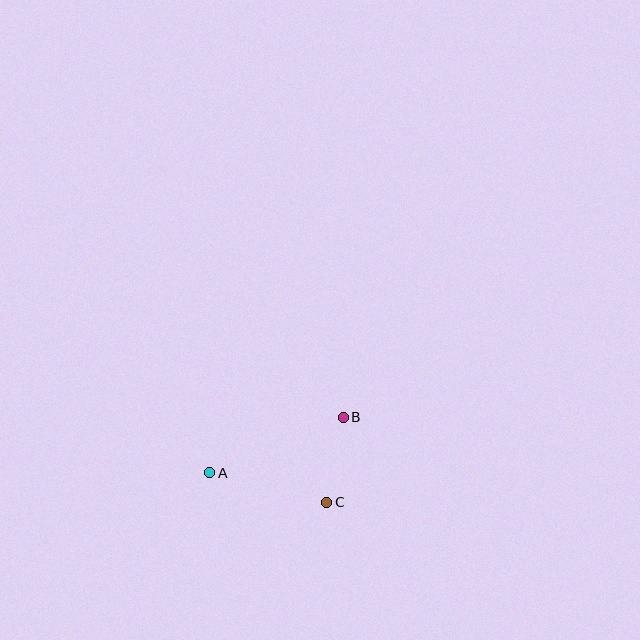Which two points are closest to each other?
Points B and C are closest to each other.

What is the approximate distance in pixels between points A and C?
The distance between A and C is approximately 120 pixels.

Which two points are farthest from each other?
Points A and B are farthest from each other.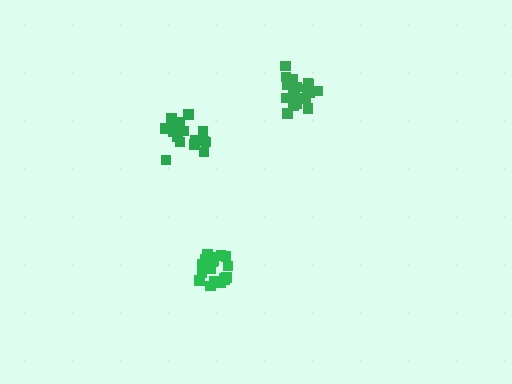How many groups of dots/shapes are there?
There are 3 groups.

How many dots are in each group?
Group 1: 19 dots, Group 2: 18 dots, Group 3: 18 dots (55 total).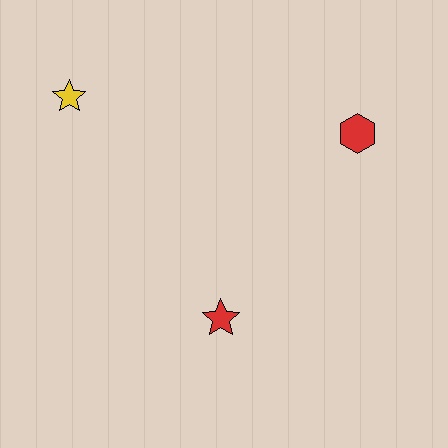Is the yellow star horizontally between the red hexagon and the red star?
No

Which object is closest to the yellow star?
The red star is closest to the yellow star.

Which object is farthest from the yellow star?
The red hexagon is farthest from the yellow star.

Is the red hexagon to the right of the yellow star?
Yes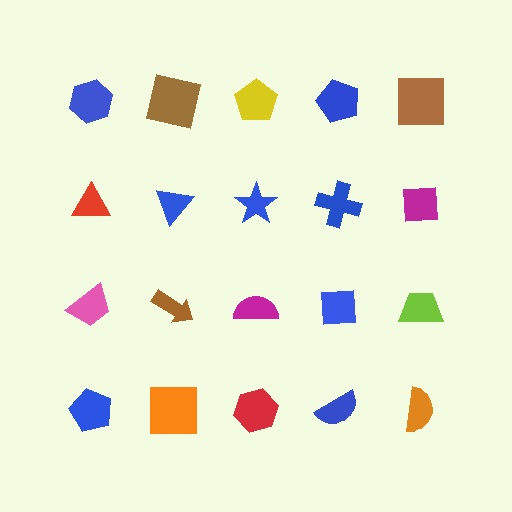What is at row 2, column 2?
A blue triangle.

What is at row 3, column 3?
A magenta semicircle.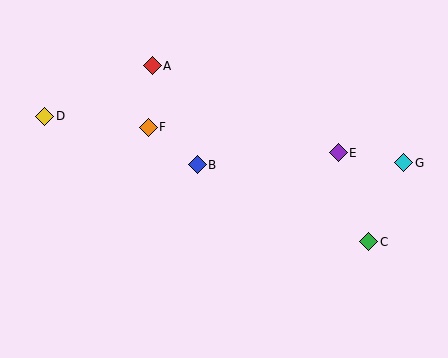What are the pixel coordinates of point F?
Point F is at (148, 127).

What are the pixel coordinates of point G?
Point G is at (404, 163).